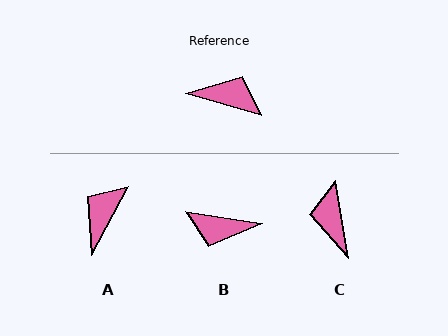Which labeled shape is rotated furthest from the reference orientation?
B, about 173 degrees away.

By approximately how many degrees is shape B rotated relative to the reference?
Approximately 173 degrees clockwise.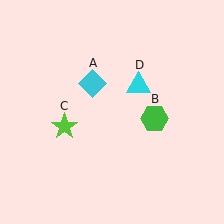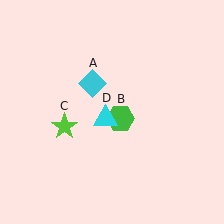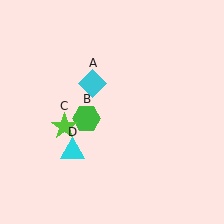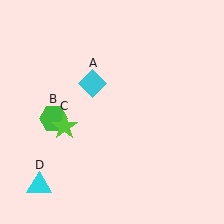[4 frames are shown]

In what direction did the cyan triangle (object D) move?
The cyan triangle (object D) moved down and to the left.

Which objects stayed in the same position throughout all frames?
Cyan diamond (object A) and lime star (object C) remained stationary.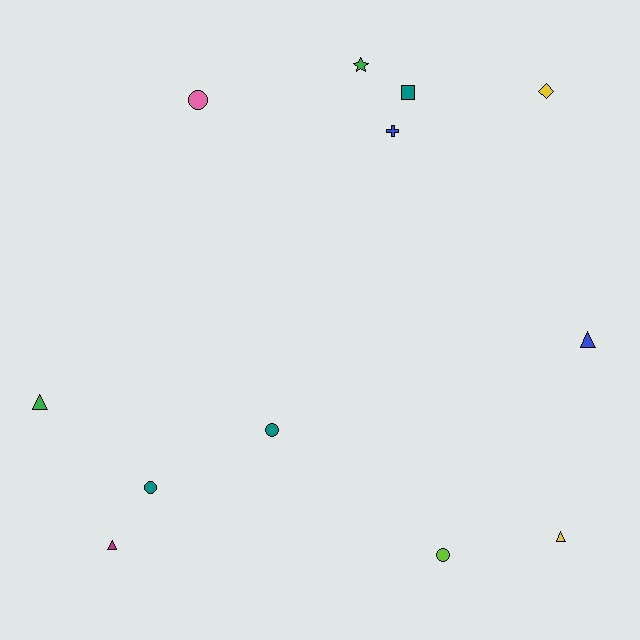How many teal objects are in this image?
There are 3 teal objects.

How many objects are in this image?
There are 12 objects.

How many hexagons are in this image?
There are no hexagons.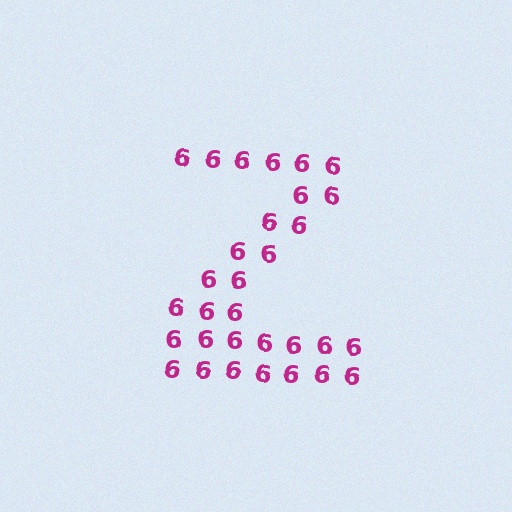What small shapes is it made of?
It is made of small digit 6's.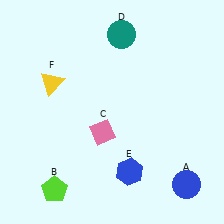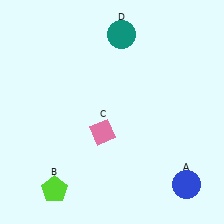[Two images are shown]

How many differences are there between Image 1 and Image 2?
There are 2 differences between the two images.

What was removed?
The yellow triangle (F), the blue hexagon (E) were removed in Image 2.